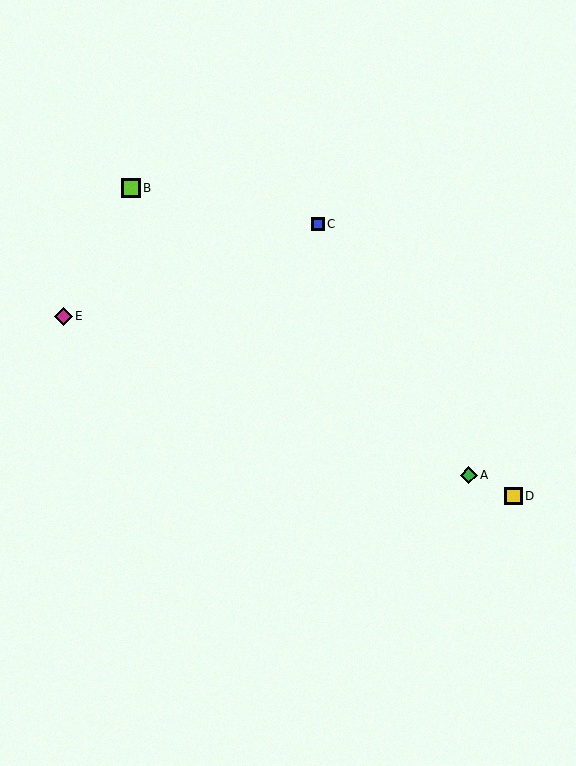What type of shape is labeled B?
Shape B is a lime square.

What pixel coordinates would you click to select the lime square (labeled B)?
Click at (131, 188) to select the lime square B.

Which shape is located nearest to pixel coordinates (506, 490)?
The yellow square (labeled D) at (514, 496) is nearest to that location.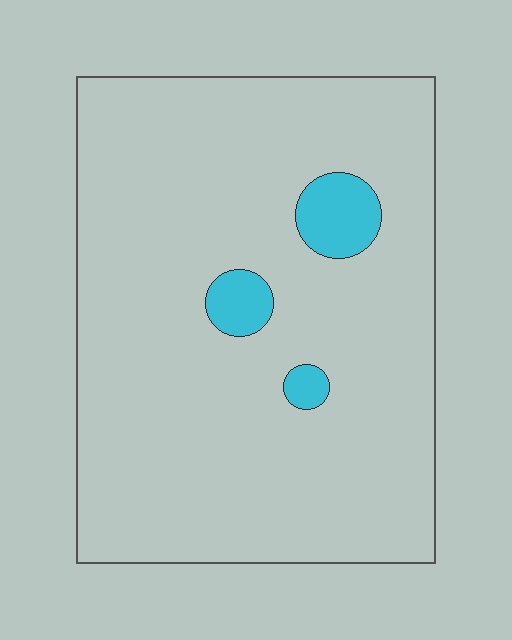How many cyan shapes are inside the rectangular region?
3.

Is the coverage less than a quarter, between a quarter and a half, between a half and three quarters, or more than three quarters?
Less than a quarter.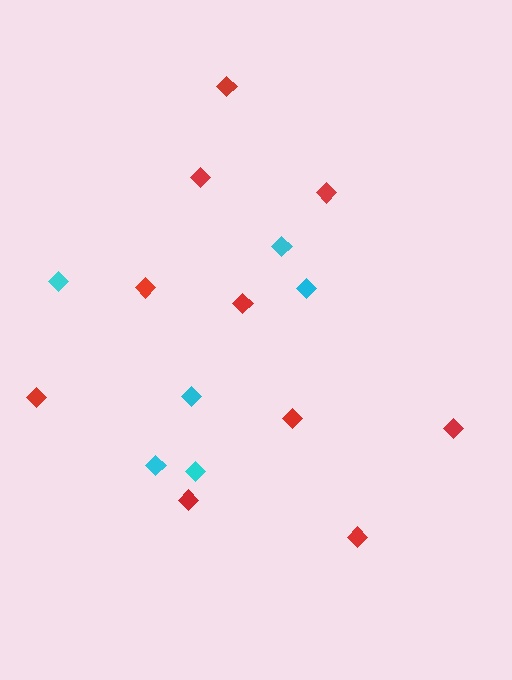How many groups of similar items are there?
There are 2 groups: one group of red diamonds (10) and one group of cyan diamonds (6).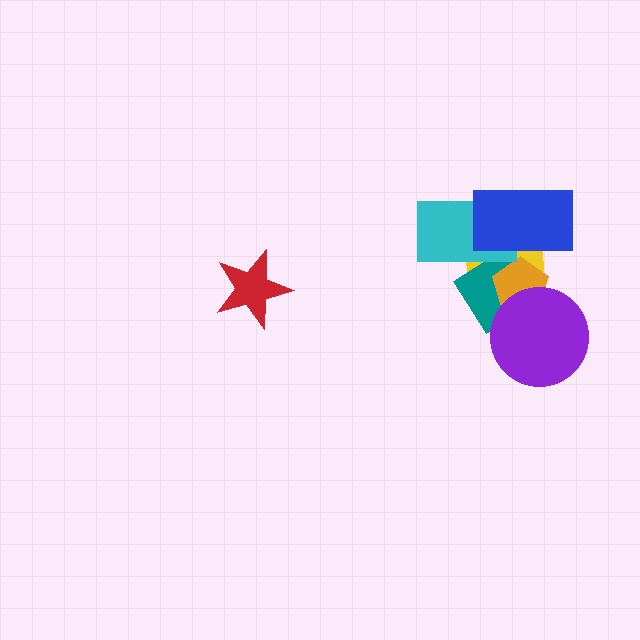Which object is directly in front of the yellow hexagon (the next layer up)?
The teal diamond is directly in front of the yellow hexagon.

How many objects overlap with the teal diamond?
4 objects overlap with the teal diamond.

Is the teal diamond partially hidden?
Yes, it is partially covered by another shape.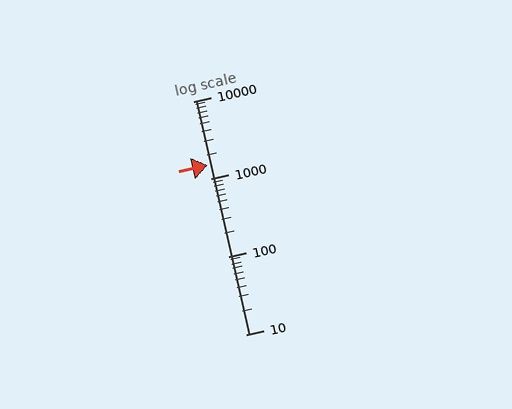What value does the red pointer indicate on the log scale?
The pointer indicates approximately 1500.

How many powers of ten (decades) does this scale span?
The scale spans 3 decades, from 10 to 10000.